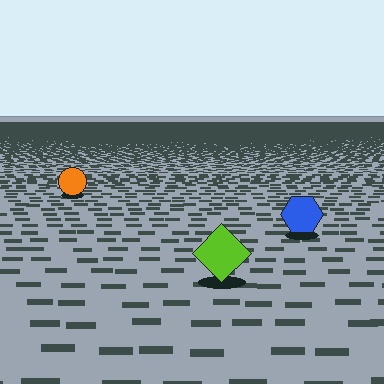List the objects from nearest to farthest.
From nearest to farthest: the lime diamond, the blue hexagon, the orange circle.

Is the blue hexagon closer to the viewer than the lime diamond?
No. The lime diamond is closer — you can tell from the texture gradient: the ground texture is coarser near it.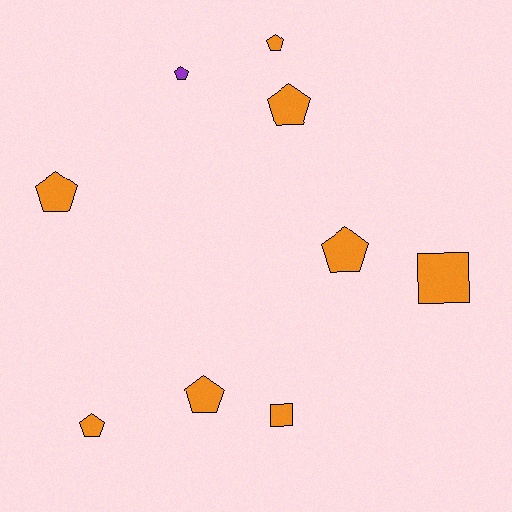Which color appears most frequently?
Orange, with 8 objects.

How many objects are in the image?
There are 9 objects.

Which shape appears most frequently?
Pentagon, with 7 objects.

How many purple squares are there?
There are no purple squares.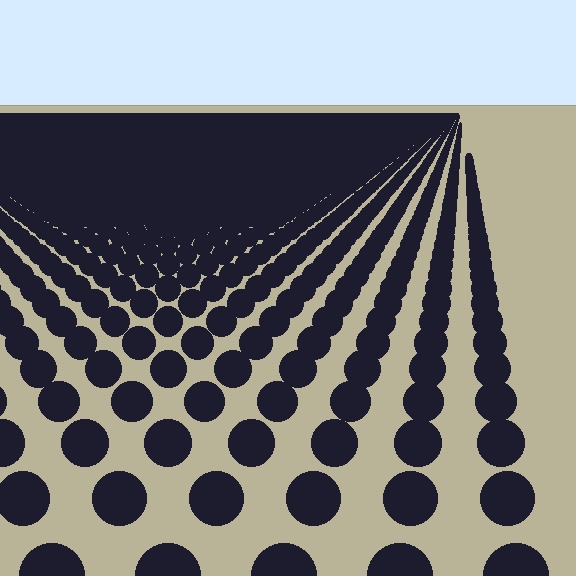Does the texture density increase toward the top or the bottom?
Density increases toward the top.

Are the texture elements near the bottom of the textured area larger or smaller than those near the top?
Larger. Near the bottom, elements are closer to the viewer and appear at a bigger on-screen size.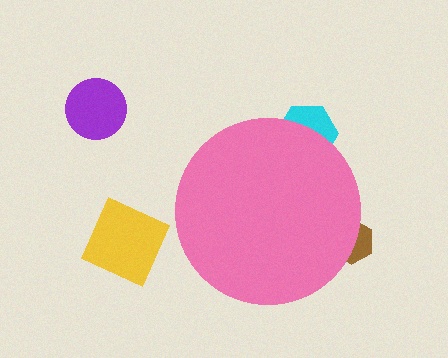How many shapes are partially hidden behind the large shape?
2 shapes are partially hidden.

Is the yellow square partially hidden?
No, the yellow square is fully visible.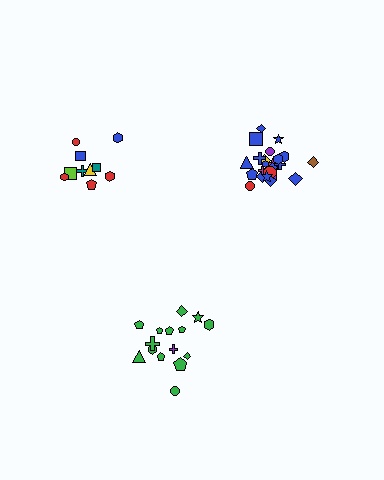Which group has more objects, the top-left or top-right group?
The top-right group.